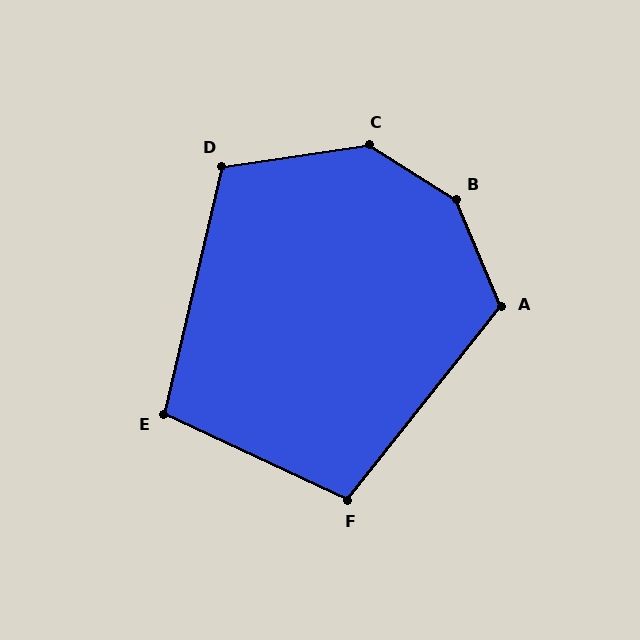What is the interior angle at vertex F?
Approximately 103 degrees (obtuse).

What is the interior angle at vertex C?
Approximately 139 degrees (obtuse).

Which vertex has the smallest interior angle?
E, at approximately 102 degrees.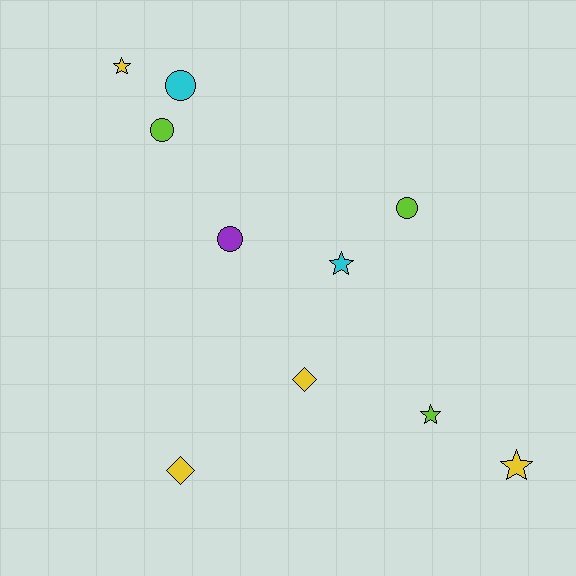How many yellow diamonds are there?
There are 2 yellow diamonds.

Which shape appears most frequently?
Circle, with 4 objects.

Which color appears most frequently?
Yellow, with 4 objects.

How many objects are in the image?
There are 10 objects.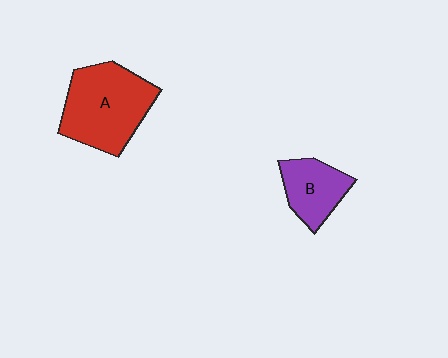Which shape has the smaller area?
Shape B (purple).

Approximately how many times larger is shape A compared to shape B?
Approximately 1.8 times.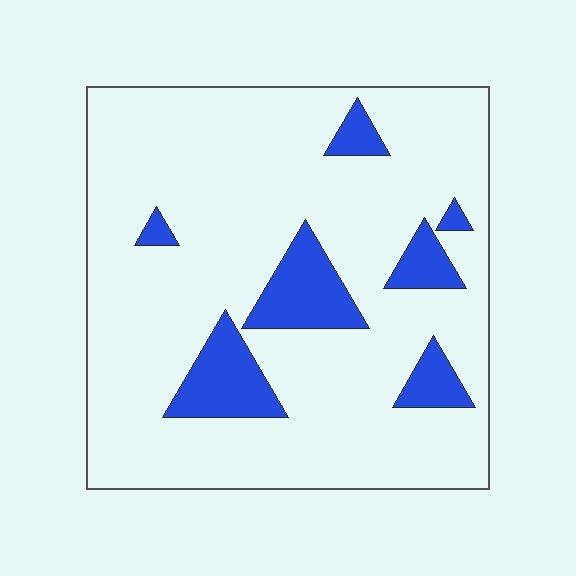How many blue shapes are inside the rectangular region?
7.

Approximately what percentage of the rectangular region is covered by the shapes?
Approximately 15%.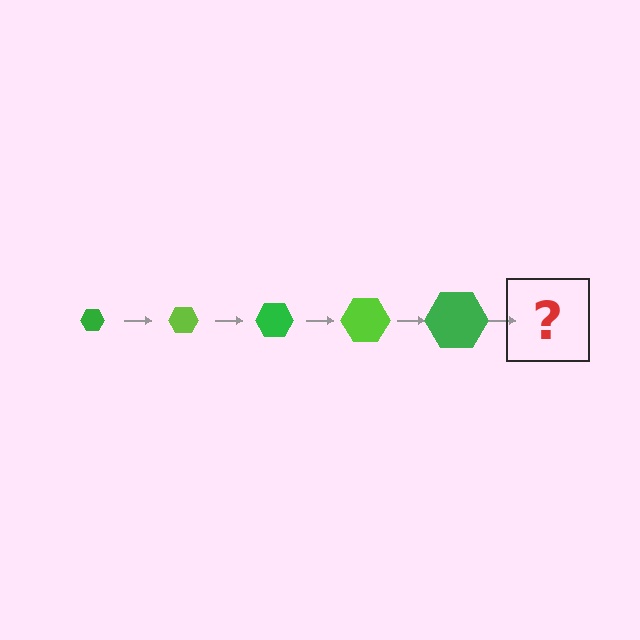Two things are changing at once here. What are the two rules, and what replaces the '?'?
The two rules are that the hexagon grows larger each step and the color cycles through green and lime. The '?' should be a lime hexagon, larger than the previous one.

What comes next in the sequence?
The next element should be a lime hexagon, larger than the previous one.